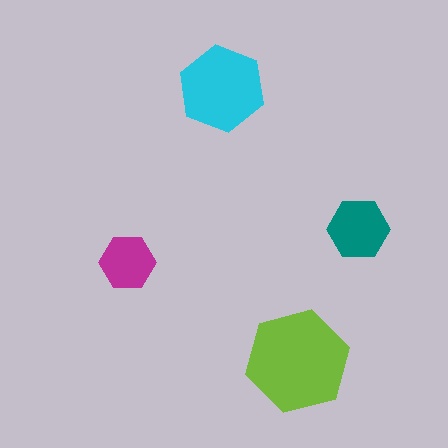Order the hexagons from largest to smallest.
the lime one, the cyan one, the teal one, the magenta one.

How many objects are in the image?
There are 4 objects in the image.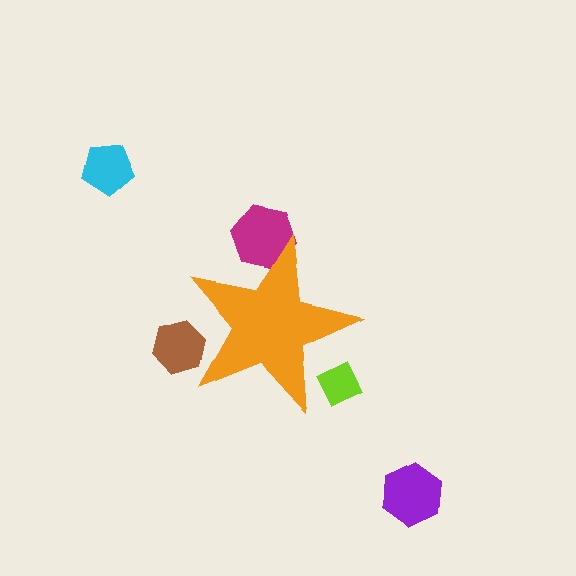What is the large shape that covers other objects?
An orange star.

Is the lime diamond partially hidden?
Yes, the lime diamond is partially hidden behind the orange star.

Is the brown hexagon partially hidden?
Yes, the brown hexagon is partially hidden behind the orange star.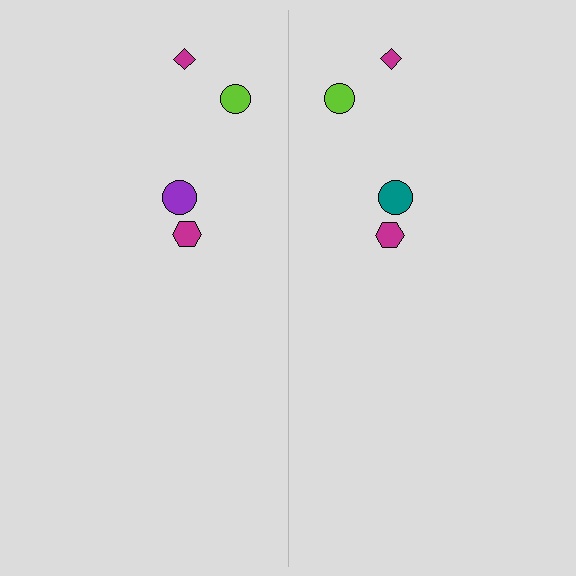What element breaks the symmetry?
The teal circle on the right side breaks the symmetry — its mirror counterpart is purple.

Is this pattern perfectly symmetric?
No, the pattern is not perfectly symmetric. The teal circle on the right side breaks the symmetry — its mirror counterpart is purple.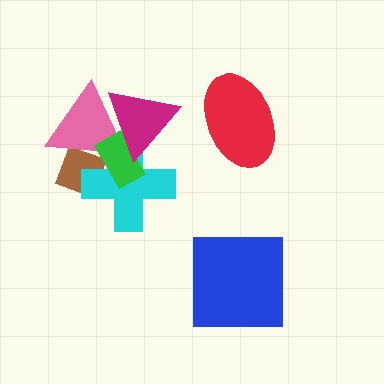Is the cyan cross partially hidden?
Yes, it is partially covered by another shape.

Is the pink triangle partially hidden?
Yes, it is partially covered by another shape.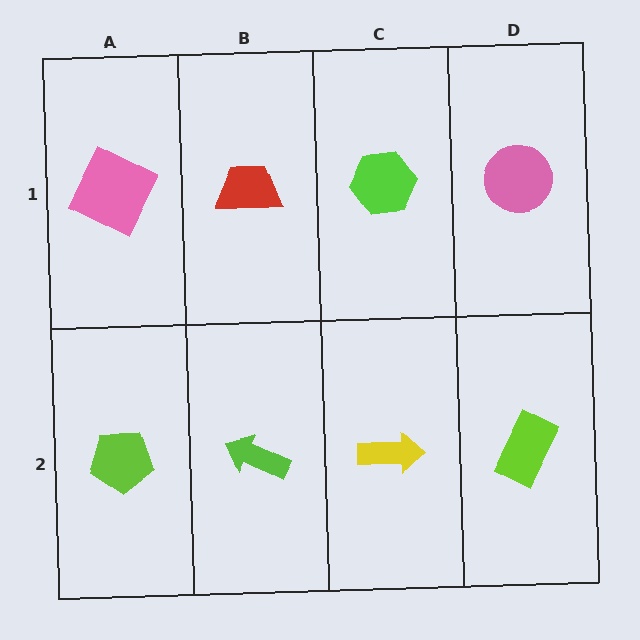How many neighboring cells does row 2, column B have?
3.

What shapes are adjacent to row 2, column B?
A red trapezoid (row 1, column B), a lime pentagon (row 2, column A), a yellow arrow (row 2, column C).